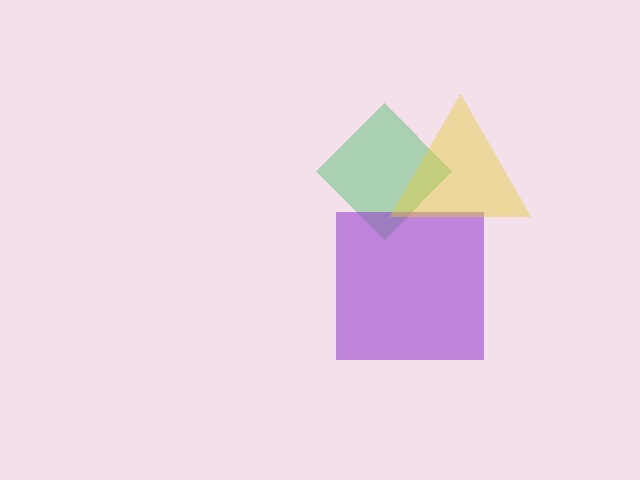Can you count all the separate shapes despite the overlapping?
Yes, there are 3 separate shapes.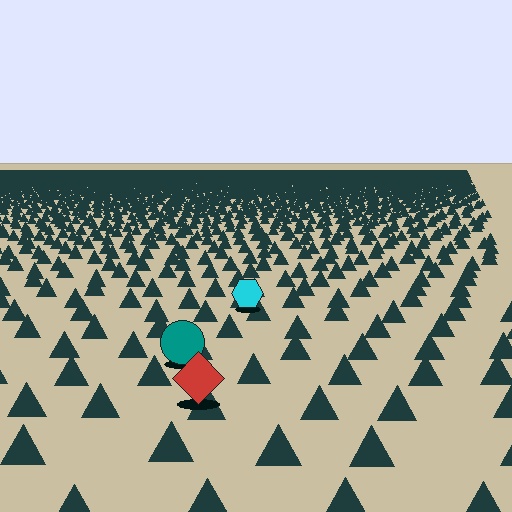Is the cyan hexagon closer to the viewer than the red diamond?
No. The red diamond is closer — you can tell from the texture gradient: the ground texture is coarser near it.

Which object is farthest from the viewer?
The cyan hexagon is farthest from the viewer. It appears smaller and the ground texture around it is denser.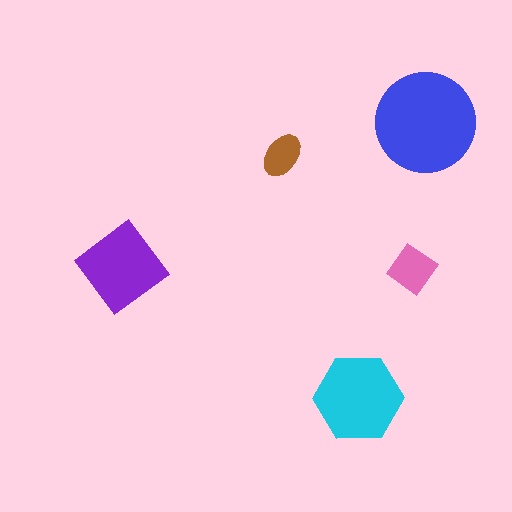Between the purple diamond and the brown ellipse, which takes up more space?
The purple diamond.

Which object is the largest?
The blue circle.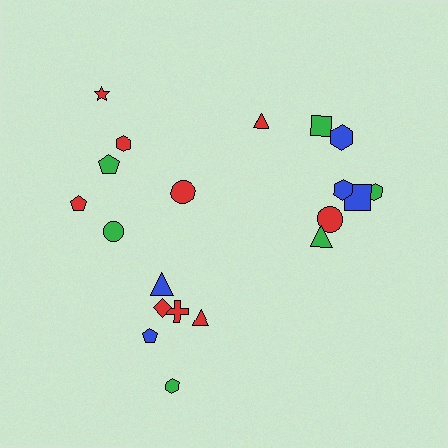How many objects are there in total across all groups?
There are 20 objects.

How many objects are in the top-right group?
There are 8 objects.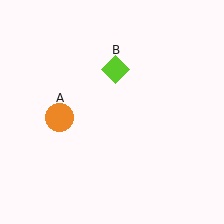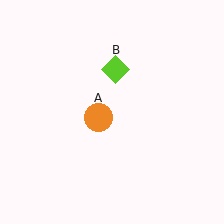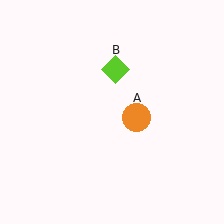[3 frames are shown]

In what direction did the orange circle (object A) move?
The orange circle (object A) moved right.